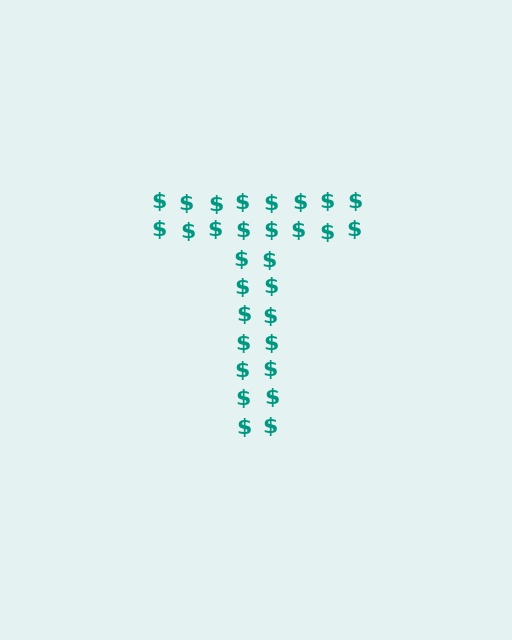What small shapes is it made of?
It is made of small dollar signs.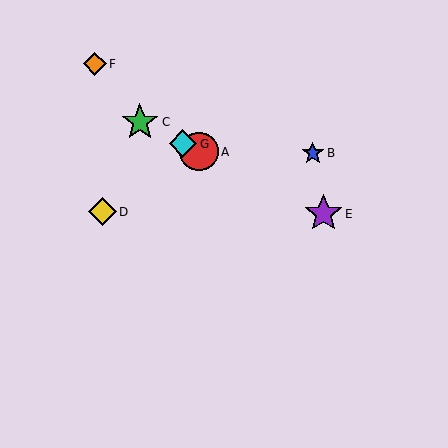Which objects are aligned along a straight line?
Objects A, C, E, G are aligned along a straight line.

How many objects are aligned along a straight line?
4 objects (A, C, E, G) are aligned along a straight line.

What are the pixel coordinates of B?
Object B is at (313, 153).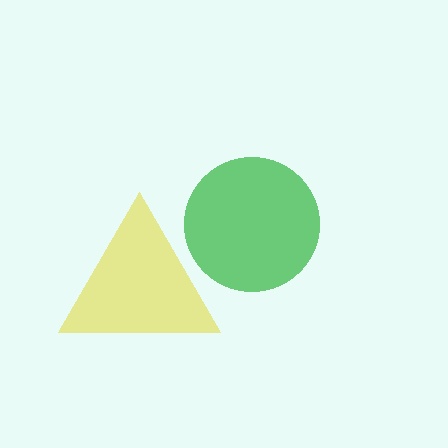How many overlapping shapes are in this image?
There are 2 overlapping shapes in the image.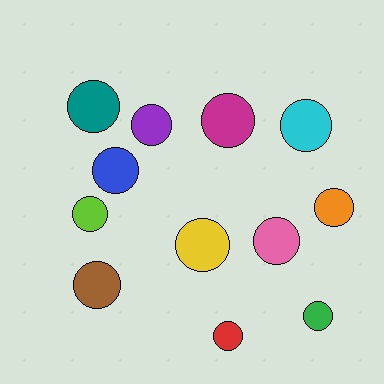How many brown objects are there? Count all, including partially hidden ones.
There is 1 brown object.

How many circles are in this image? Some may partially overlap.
There are 12 circles.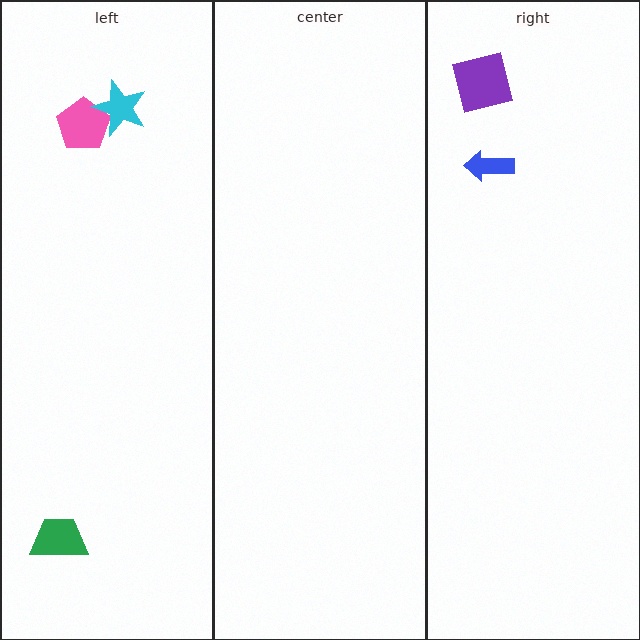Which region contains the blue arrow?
The right region.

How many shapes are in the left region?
3.